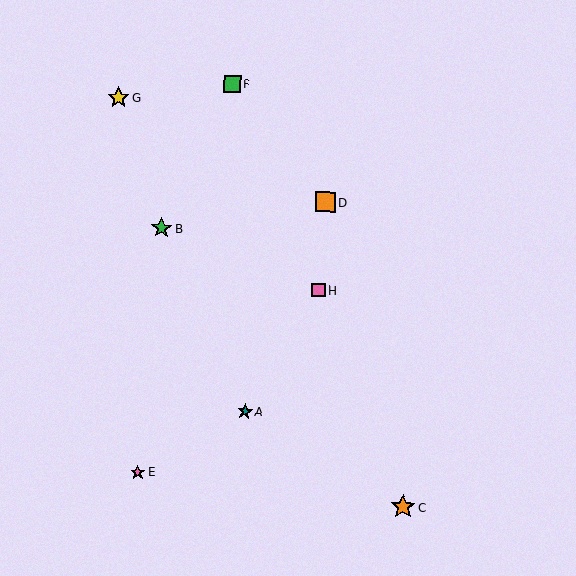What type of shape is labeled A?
Shape A is a teal star.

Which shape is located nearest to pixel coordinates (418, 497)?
The orange star (labeled C) at (403, 507) is nearest to that location.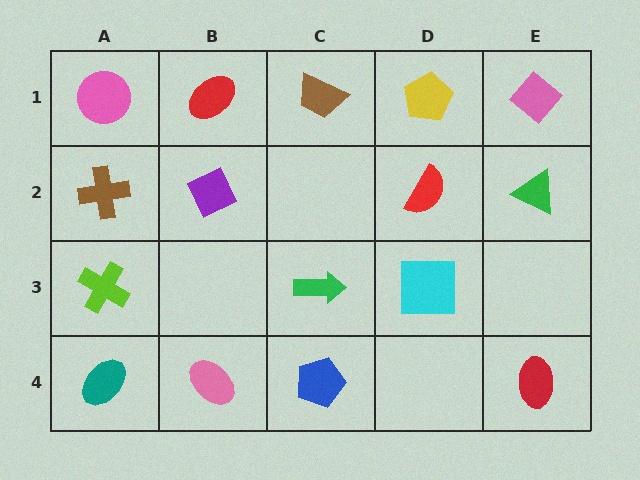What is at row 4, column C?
A blue pentagon.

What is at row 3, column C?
A green arrow.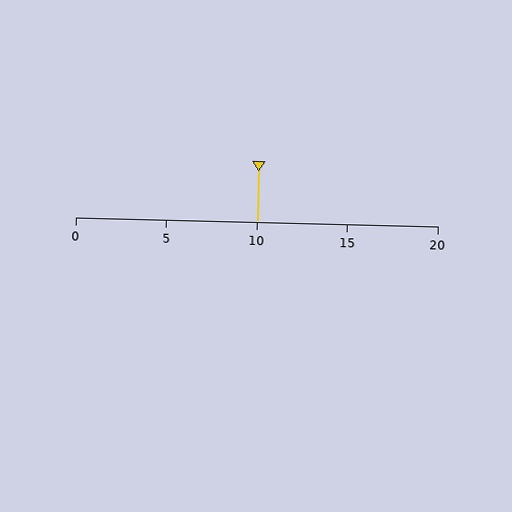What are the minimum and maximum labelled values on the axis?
The axis runs from 0 to 20.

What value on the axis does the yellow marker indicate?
The marker indicates approximately 10.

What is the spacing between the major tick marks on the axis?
The major ticks are spaced 5 apart.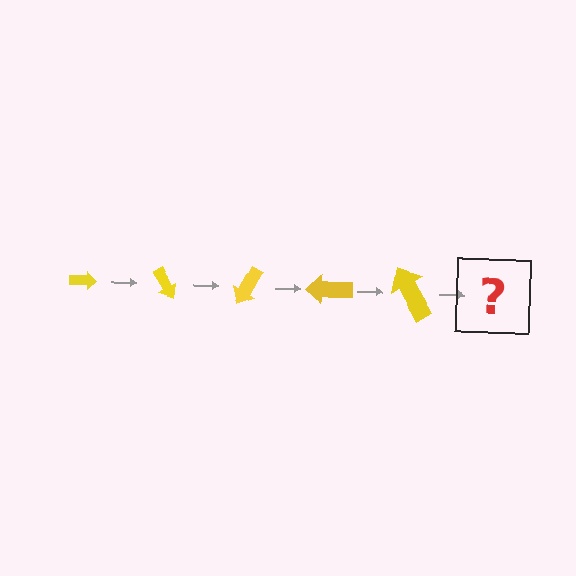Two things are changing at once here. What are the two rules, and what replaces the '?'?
The two rules are that the arrow grows larger each step and it rotates 60 degrees each step. The '?' should be an arrow, larger than the previous one and rotated 300 degrees from the start.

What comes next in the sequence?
The next element should be an arrow, larger than the previous one and rotated 300 degrees from the start.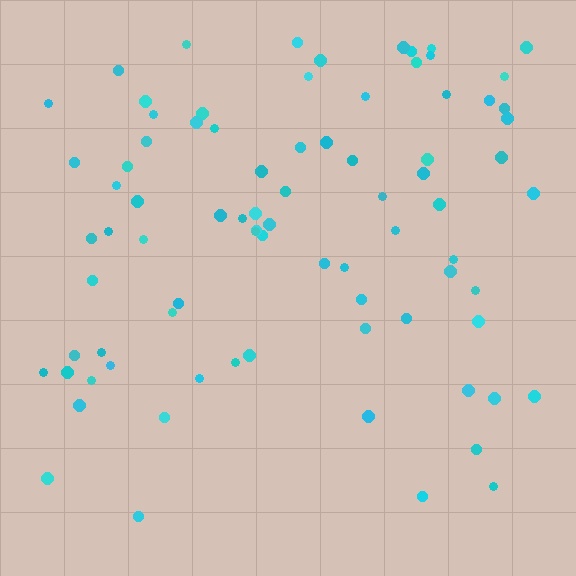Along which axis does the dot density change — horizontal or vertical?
Vertical.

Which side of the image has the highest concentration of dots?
The top.